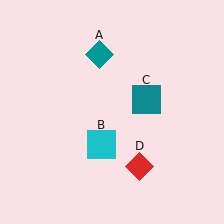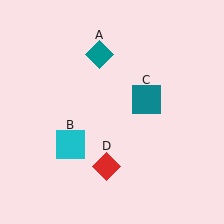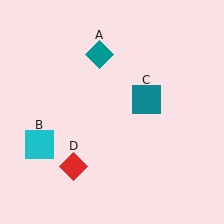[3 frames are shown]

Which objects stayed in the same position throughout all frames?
Teal diamond (object A) and teal square (object C) remained stationary.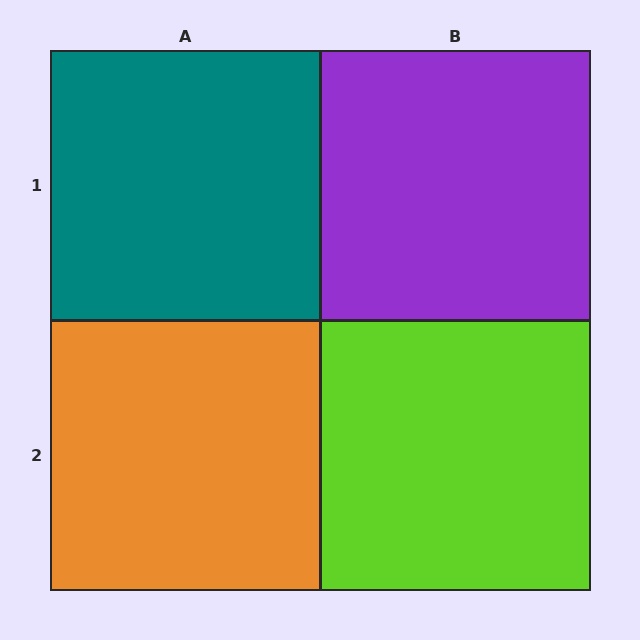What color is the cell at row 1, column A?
Teal.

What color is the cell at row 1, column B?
Purple.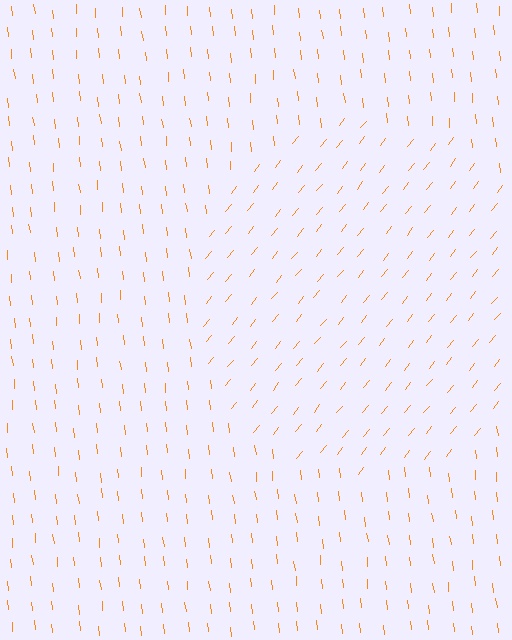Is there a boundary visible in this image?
Yes, there is a texture boundary formed by a change in line orientation.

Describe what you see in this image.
The image is filled with small orange line segments. A circle region in the image has lines oriented differently from the surrounding lines, creating a visible texture boundary.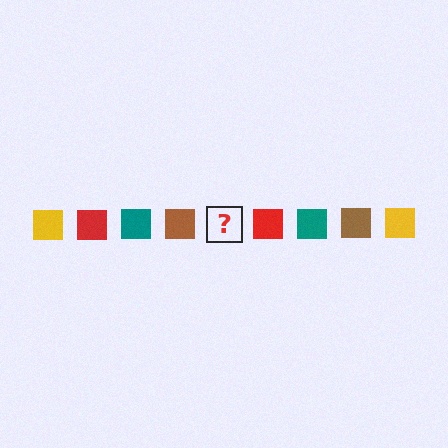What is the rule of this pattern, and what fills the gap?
The rule is that the pattern cycles through yellow, red, teal, brown squares. The gap should be filled with a yellow square.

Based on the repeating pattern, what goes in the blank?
The blank should be a yellow square.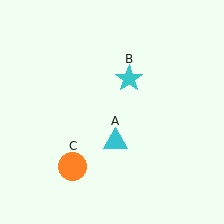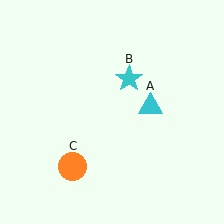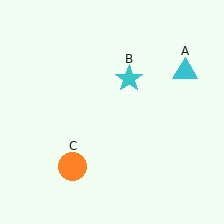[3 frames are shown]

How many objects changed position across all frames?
1 object changed position: cyan triangle (object A).